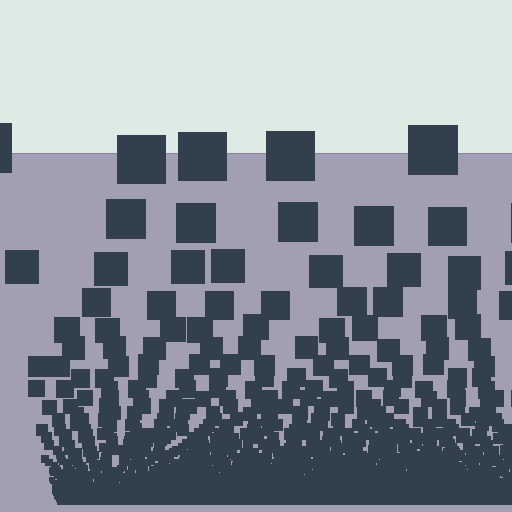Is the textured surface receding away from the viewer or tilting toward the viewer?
The surface appears to tilt toward the viewer. Texture elements get larger and sparser toward the top.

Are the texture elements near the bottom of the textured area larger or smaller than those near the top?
Smaller. The gradient is inverted — elements near the bottom are smaller and denser.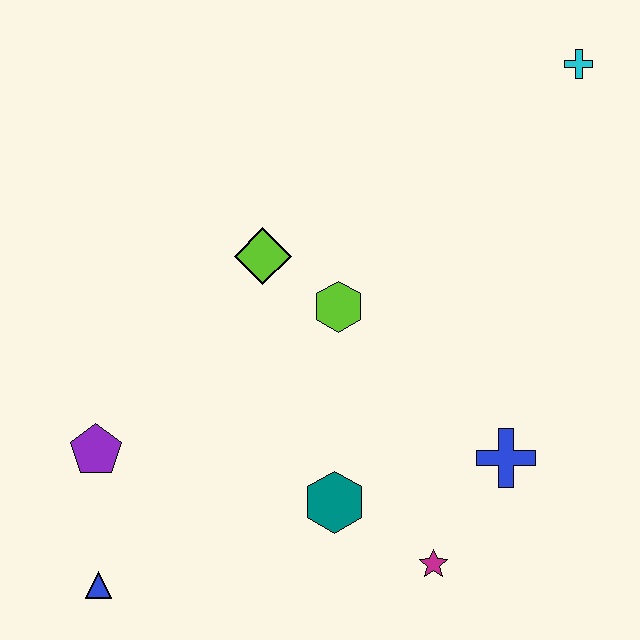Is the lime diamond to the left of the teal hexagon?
Yes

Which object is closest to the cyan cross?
The lime hexagon is closest to the cyan cross.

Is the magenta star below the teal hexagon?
Yes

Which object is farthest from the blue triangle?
The cyan cross is farthest from the blue triangle.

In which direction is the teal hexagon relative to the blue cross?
The teal hexagon is to the left of the blue cross.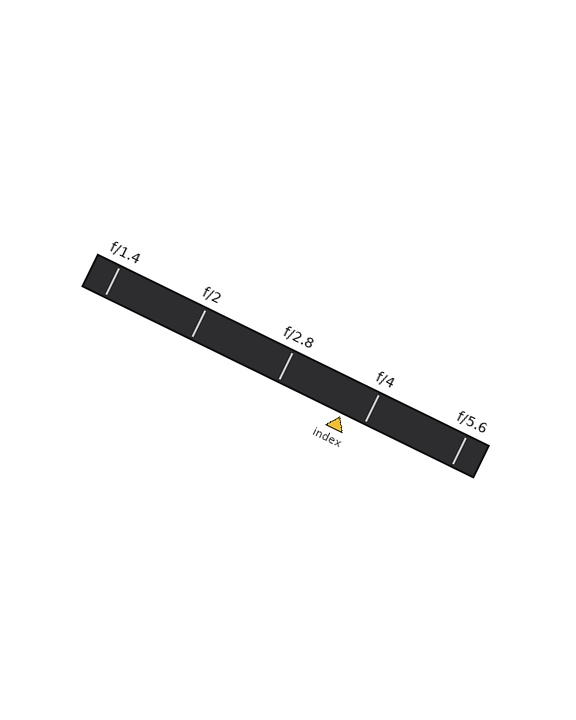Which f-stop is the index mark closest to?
The index mark is closest to f/4.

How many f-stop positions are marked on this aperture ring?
There are 5 f-stop positions marked.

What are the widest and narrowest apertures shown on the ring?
The widest aperture shown is f/1.4 and the narrowest is f/5.6.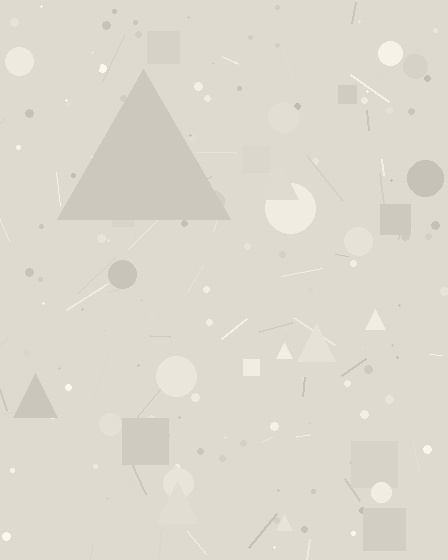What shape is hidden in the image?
A triangle is hidden in the image.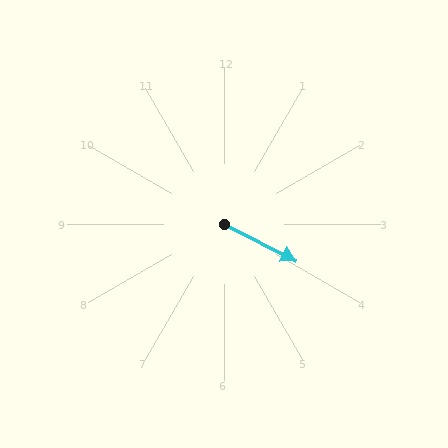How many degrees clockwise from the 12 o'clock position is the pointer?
Approximately 117 degrees.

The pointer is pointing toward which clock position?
Roughly 4 o'clock.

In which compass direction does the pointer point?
Southeast.